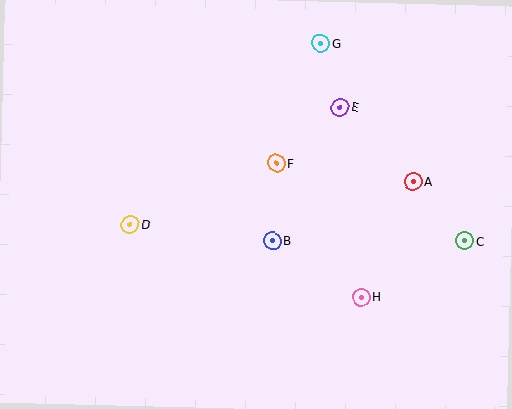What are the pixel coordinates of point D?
Point D is at (130, 225).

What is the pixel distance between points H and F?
The distance between H and F is 158 pixels.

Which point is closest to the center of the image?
Point B at (272, 241) is closest to the center.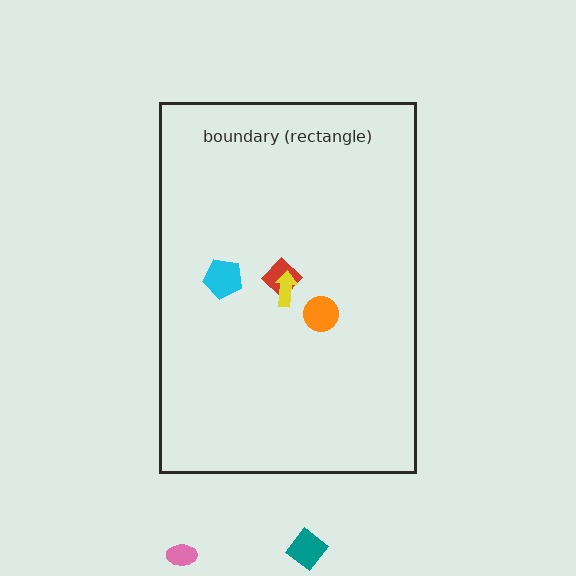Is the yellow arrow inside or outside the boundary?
Inside.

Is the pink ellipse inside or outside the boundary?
Outside.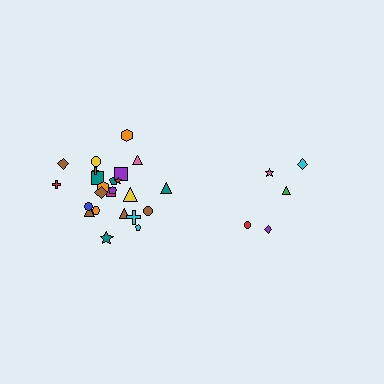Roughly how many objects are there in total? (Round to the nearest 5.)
Roughly 30 objects in total.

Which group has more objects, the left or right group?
The left group.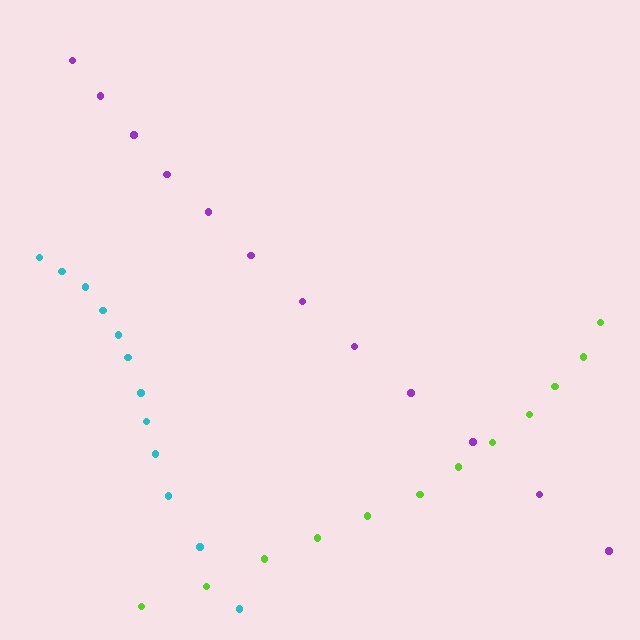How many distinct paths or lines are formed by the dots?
There are 3 distinct paths.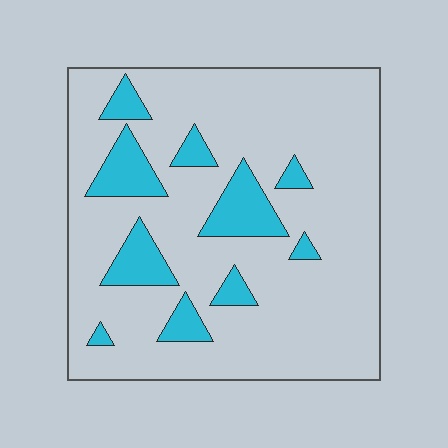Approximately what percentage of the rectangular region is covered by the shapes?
Approximately 15%.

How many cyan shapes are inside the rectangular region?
10.